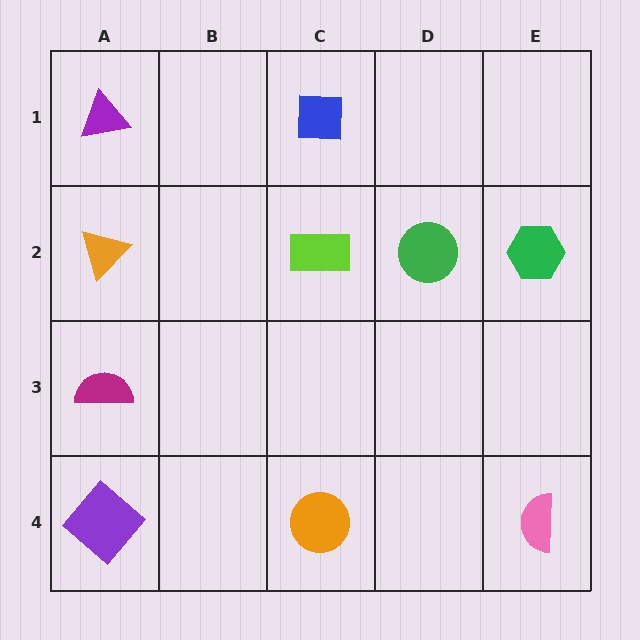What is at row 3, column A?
A magenta semicircle.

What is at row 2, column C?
A lime rectangle.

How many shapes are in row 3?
1 shape.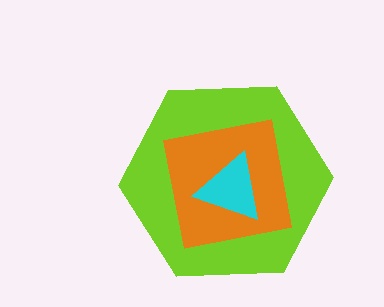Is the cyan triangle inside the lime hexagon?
Yes.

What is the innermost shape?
The cyan triangle.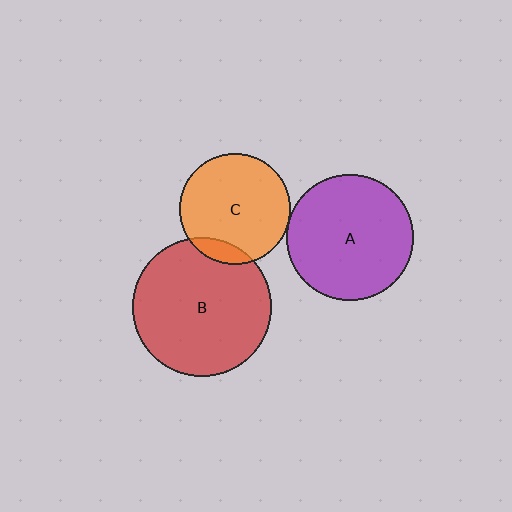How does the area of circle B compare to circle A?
Approximately 1.2 times.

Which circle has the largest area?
Circle B (red).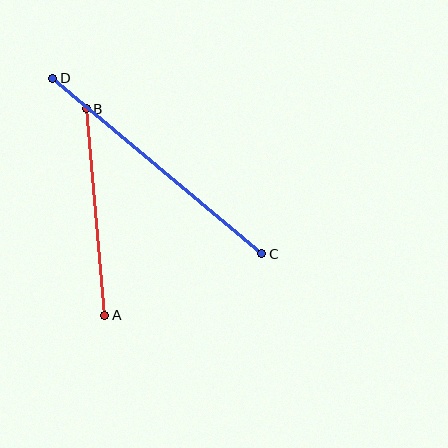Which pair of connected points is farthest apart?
Points C and D are farthest apart.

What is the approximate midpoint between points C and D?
The midpoint is at approximately (157, 166) pixels.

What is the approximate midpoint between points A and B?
The midpoint is at approximately (95, 212) pixels.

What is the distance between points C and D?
The distance is approximately 273 pixels.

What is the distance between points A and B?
The distance is approximately 207 pixels.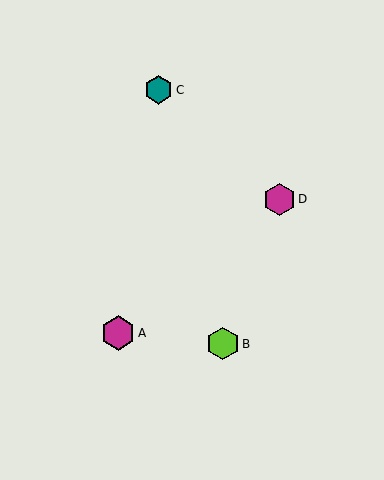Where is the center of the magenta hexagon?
The center of the magenta hexagon is at (279, 199).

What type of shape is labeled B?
Shape B is a lime hexagon.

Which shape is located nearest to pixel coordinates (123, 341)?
The magenta hexagon (labeled A) at (118, 333) is nearest to that location.